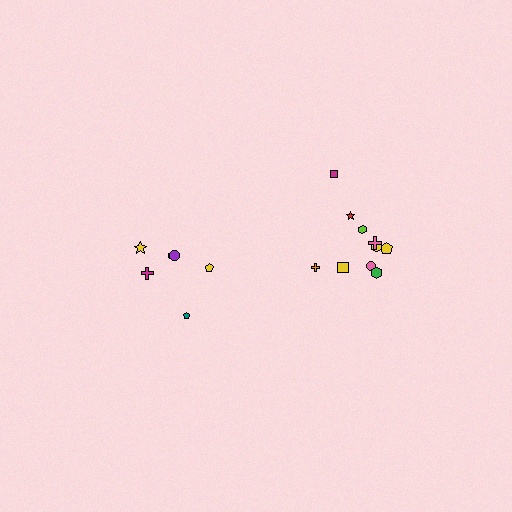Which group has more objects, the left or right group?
The right group.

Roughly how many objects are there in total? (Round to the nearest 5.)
Roughly 15 objects in total.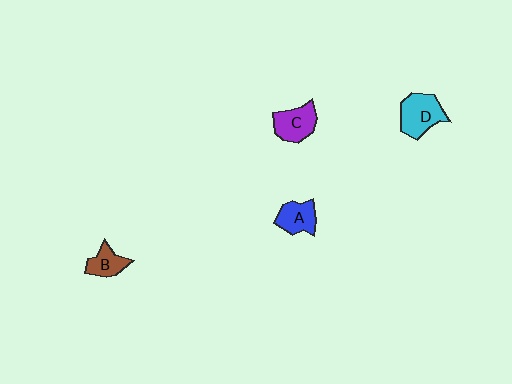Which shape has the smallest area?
Shape B (brown).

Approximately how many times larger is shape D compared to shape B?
Approximately 1.7 times.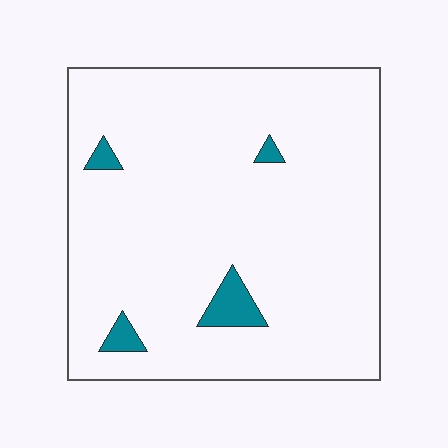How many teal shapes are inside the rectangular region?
4.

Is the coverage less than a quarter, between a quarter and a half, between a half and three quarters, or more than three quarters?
Less than a quarter.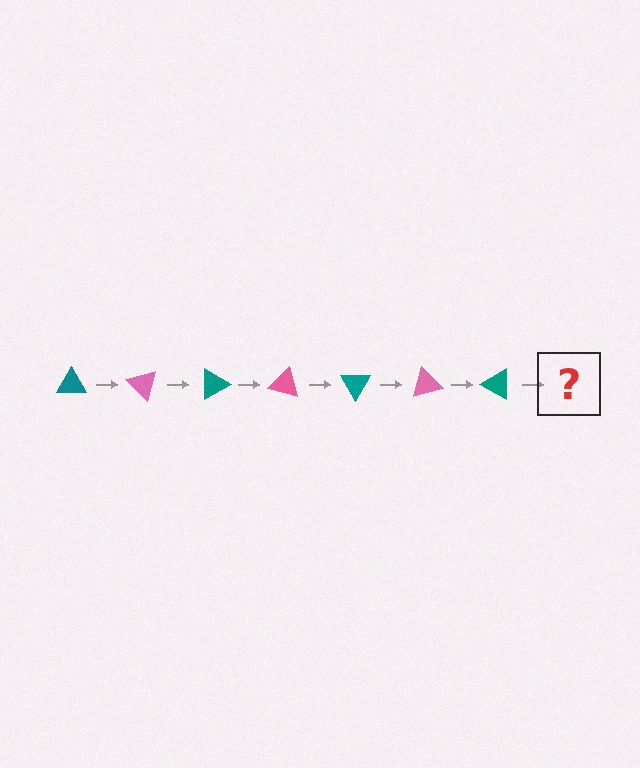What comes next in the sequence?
The next element should be a pink triangle, rotated 315 degrees from the start.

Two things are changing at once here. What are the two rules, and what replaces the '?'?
The two rules are that it rotates 45 degrees each step and the color cycles through teal and pink. The '?' should be a pink triangle, rotated 315 degrees from the start.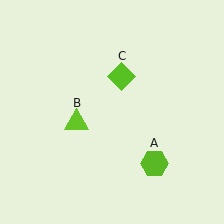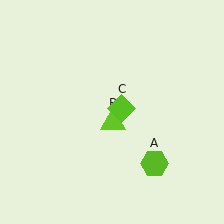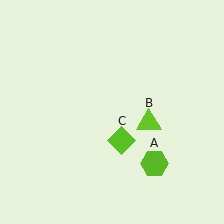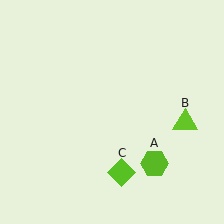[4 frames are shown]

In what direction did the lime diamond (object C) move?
The lime diamond (object C) moved down.